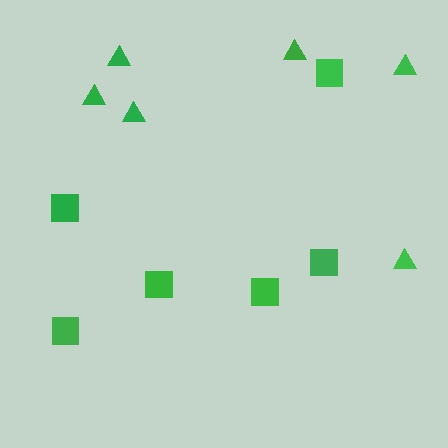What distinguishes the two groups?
There are 2 groups: one group of squares (6) and one group of triangles (6).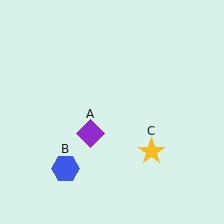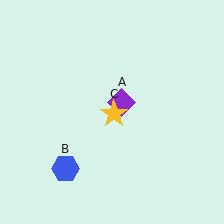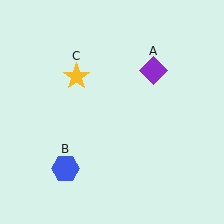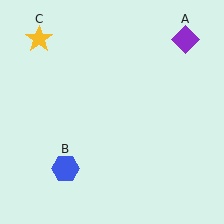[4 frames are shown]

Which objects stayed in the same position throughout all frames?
Blue hexagon (object B) remained stationary.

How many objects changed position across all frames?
2 objects changed position: purple diamond (object A), yellow star (object C).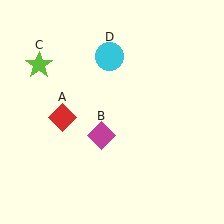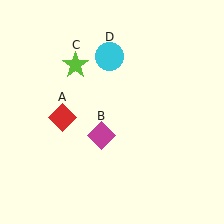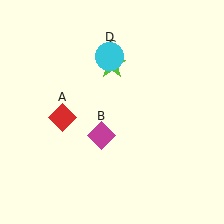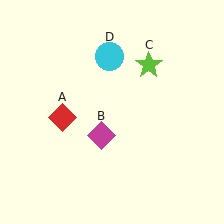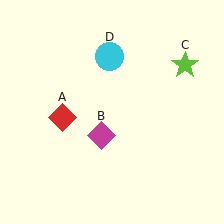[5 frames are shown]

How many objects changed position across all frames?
1 object changed position: lime star (object C).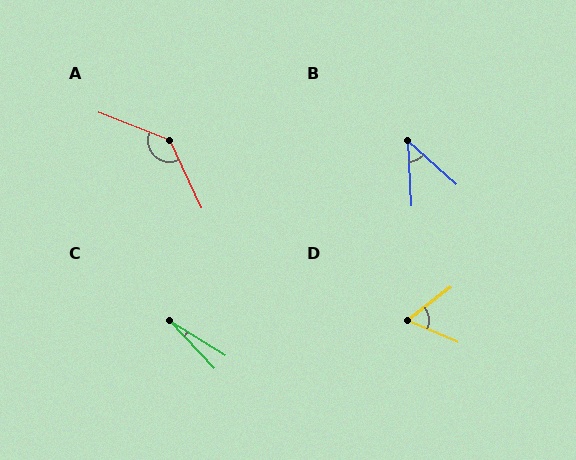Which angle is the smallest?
C, at approximately 15 degrees.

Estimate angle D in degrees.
Approximately 60 degrees.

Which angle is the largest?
A, at approximately 136 degrees.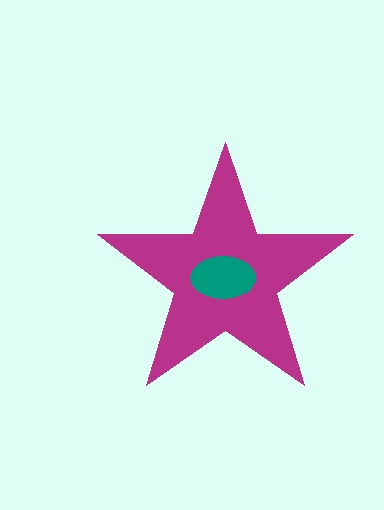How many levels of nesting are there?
2.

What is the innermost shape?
The teal ellipse.